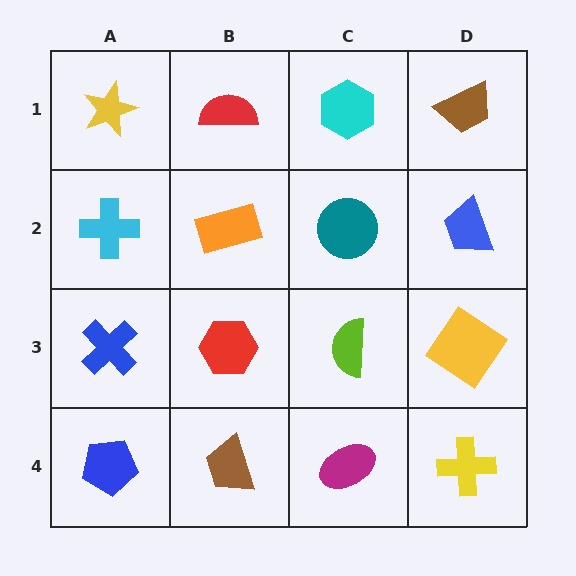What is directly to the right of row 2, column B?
A teal circle.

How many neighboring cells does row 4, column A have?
2.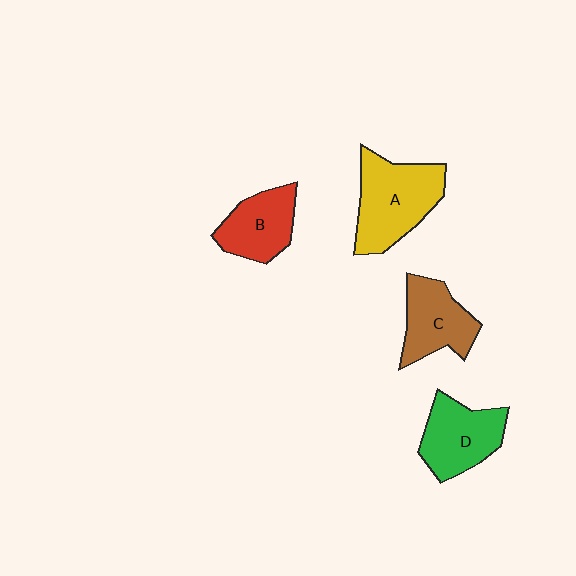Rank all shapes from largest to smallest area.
From largest to smallest: A (yellow), D (green), C (brown), B (red).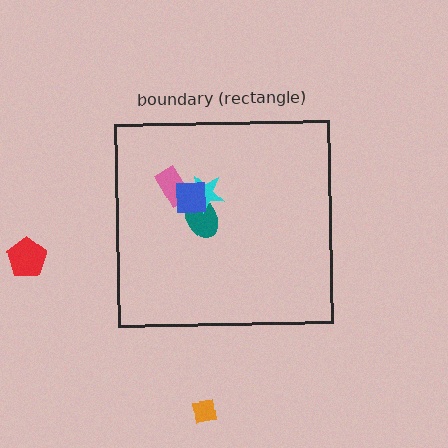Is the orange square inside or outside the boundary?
Outside.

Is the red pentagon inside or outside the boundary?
Outside.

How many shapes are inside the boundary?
4 inside, 2 outside.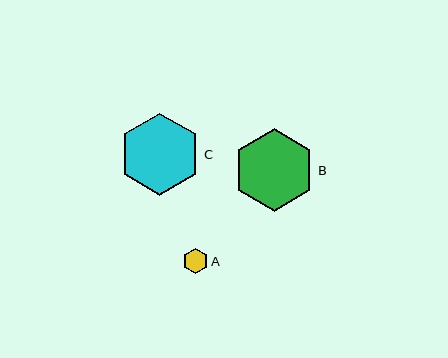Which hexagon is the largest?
Hexagon B is the largest with a size of approximately 83 pixels.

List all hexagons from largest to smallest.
From largest to smallest: B, C, A.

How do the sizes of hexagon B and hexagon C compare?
Hexagon B and hexagon C are approximately the same size.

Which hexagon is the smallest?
Hexagon A is the smallest with a size of approximately 25 pixels.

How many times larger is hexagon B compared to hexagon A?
Hexagon B is approximately 3.3 times the size of hexagon A.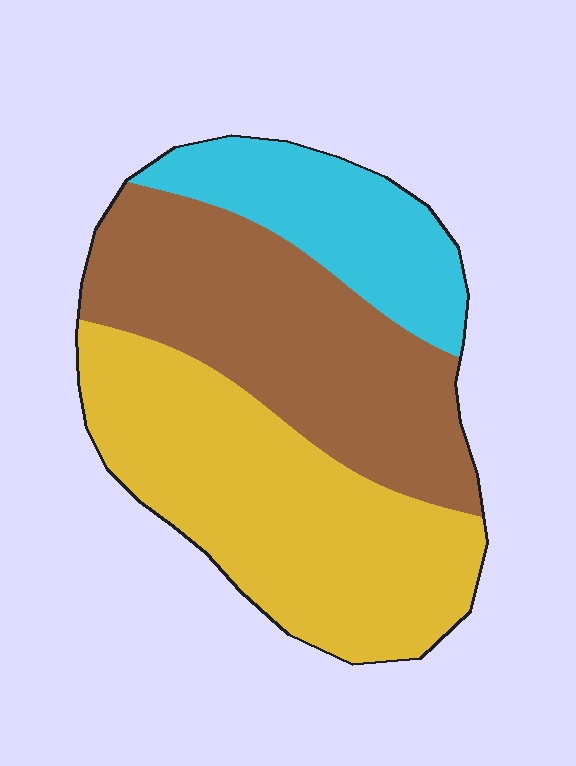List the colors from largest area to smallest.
From largest to smallest: yellow, brown, cyan.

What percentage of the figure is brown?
Brown covers roughly 40% of the figure.